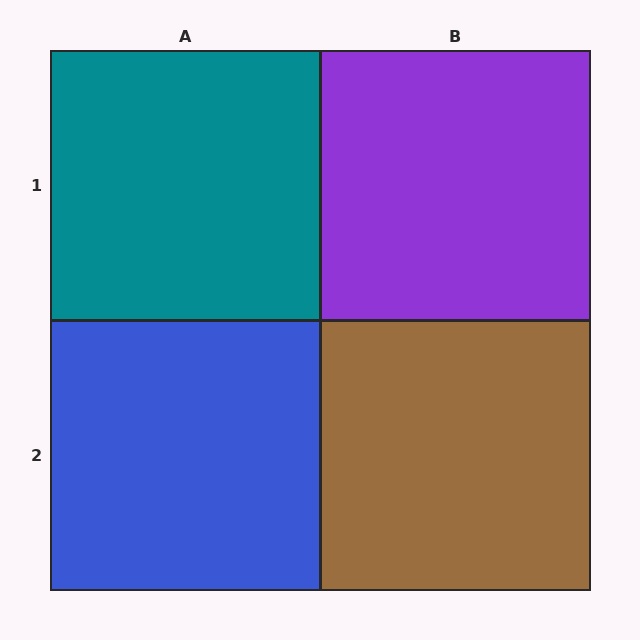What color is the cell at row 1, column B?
Purple.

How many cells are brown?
1 cell is brown.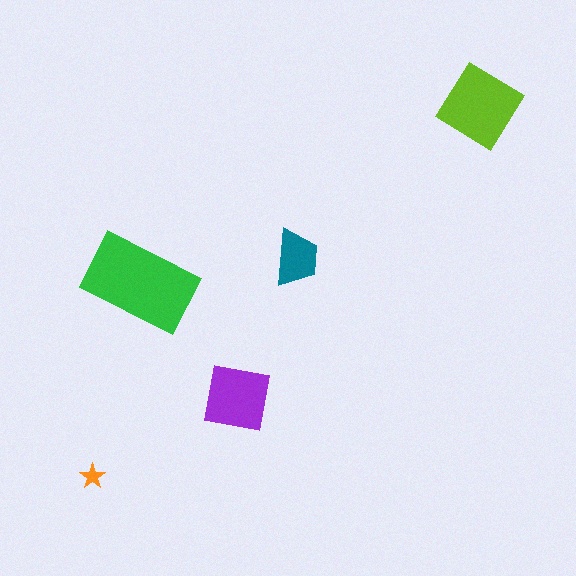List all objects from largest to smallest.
The green rectangle, the lime diamond, the purple square, the teal trapezoid, the orange star.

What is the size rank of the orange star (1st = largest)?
5th.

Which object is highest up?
The lime diamond is topmost.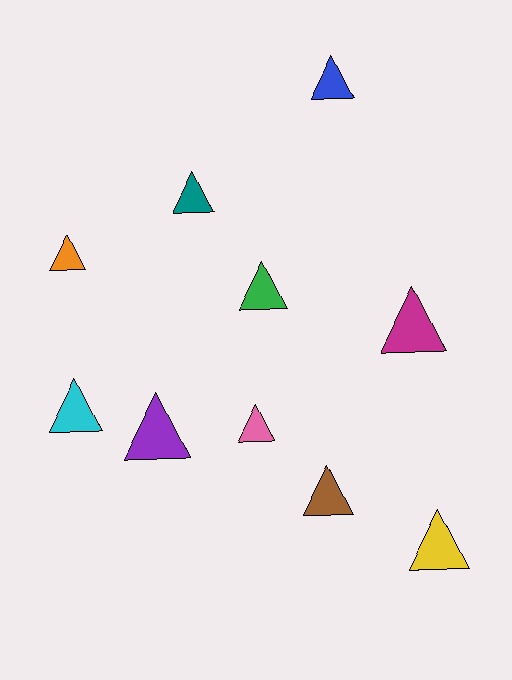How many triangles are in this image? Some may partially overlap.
There are 10 triangles.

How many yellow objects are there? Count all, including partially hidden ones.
There is 1 yellow object.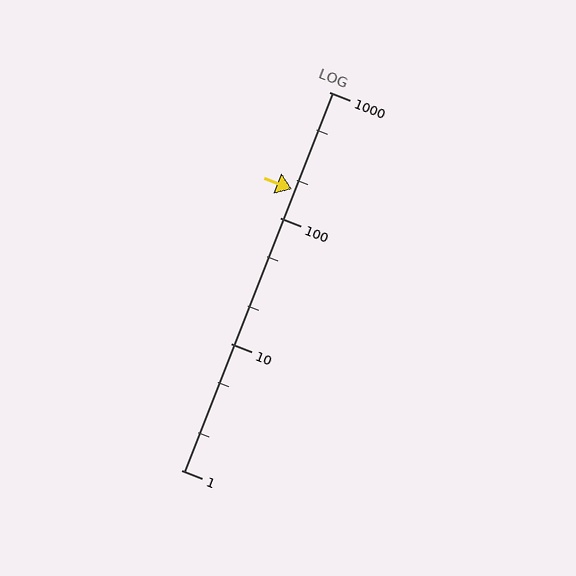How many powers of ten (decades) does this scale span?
The scale spans 3 decades, from 1 to 1000.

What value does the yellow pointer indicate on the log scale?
The pointer indicates approximately 170.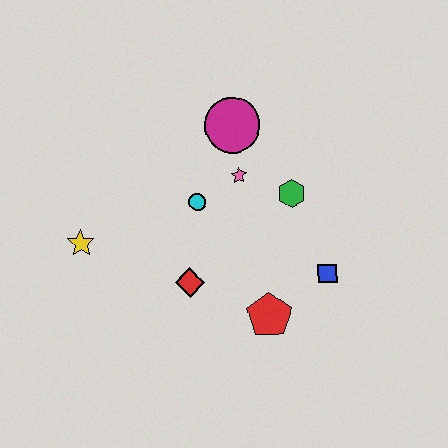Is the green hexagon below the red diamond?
No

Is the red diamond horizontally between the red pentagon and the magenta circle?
No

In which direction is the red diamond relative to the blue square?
The red diamond is to the left of the blue square.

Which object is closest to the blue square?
The red pentagon is closest to the blue square.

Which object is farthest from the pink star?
The yellow star is farthest from the pink star.